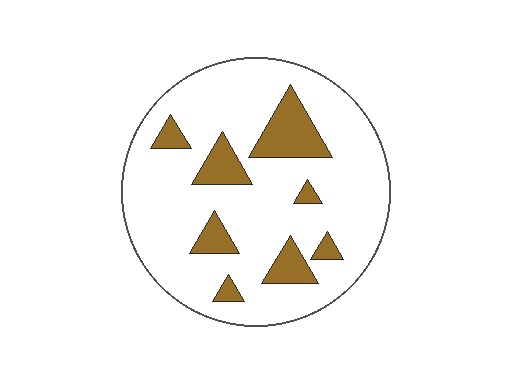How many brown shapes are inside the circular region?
8.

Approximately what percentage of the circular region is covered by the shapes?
Approximately 15%.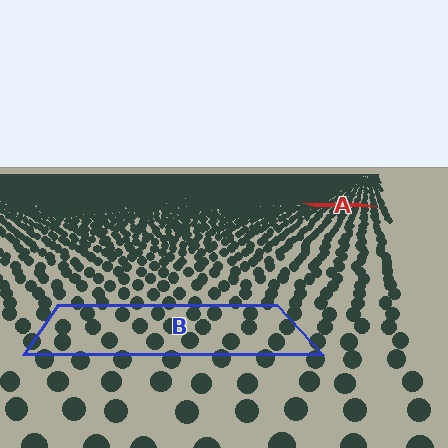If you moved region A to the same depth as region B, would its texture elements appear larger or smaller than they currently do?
They would appear larger. At a closer depth, the same texture elements are projected at a bigger on-screen size.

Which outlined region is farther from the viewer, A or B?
Region A is farther from the viewer — the texture elements inside it appear smaller and more densely packed.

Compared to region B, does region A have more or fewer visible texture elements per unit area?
Region A has more texture elements per unit area — they are packed more densely because it is farther away.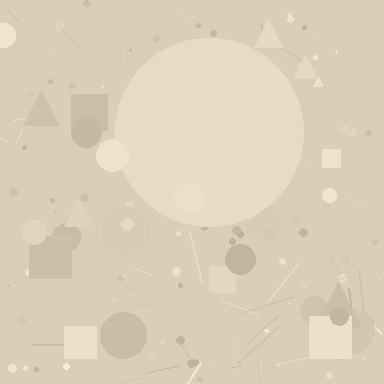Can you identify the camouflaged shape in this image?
The camouflaged shape is a circle.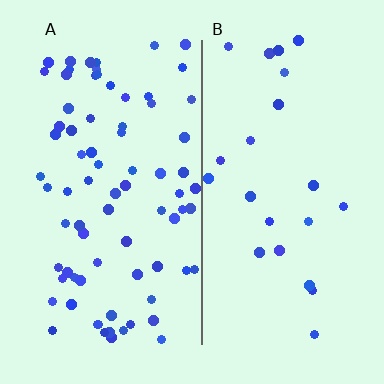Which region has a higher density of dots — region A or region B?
A (the left).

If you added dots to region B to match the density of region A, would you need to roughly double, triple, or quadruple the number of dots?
Approximately triple.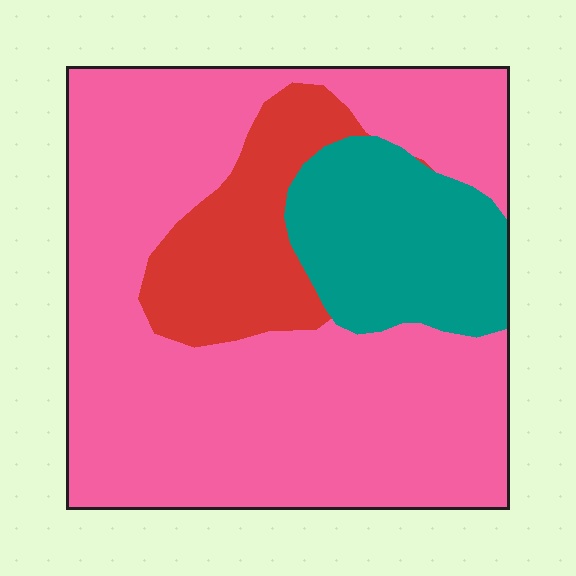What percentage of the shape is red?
Red covers about 15% of the shape.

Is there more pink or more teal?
Pink.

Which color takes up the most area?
Pink, at roughly 65%.